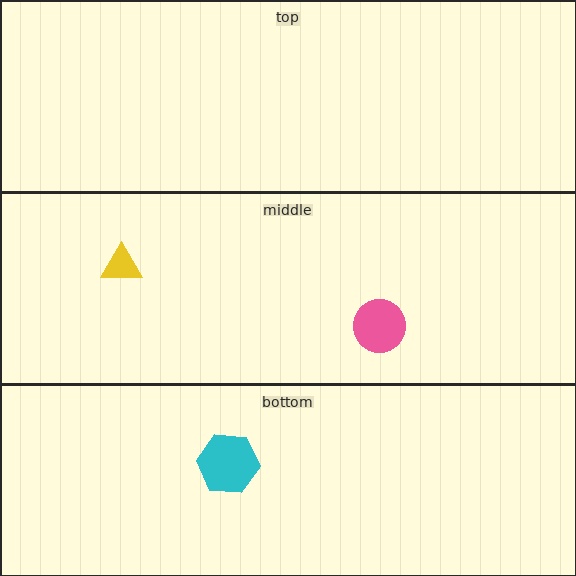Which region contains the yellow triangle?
The middle region.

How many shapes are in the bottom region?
1.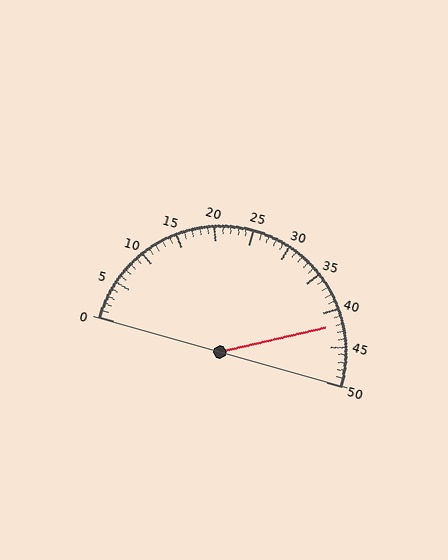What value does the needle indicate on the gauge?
The needle indicates approximately 42.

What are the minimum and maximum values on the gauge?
The gauge ranges from 0 to 50.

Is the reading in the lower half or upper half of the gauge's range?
The reading is in the upper half of the range (0 to 50).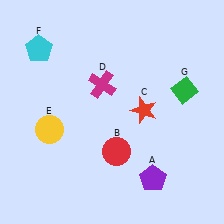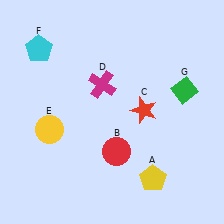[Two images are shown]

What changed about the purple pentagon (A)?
In Image 1, A is purple. In Image 2, it changed to yellow.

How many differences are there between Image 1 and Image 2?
There is 1 difference between the two images.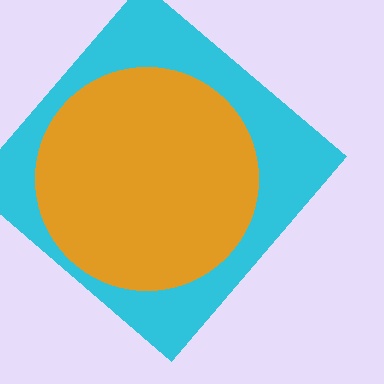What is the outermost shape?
The cyan diamond.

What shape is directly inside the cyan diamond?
The orange circle.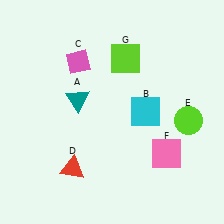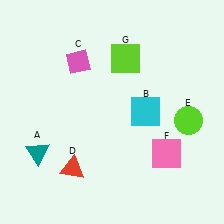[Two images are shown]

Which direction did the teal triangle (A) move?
The teal triangle (A) moved down.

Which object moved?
The teal triangle (A) moved down.